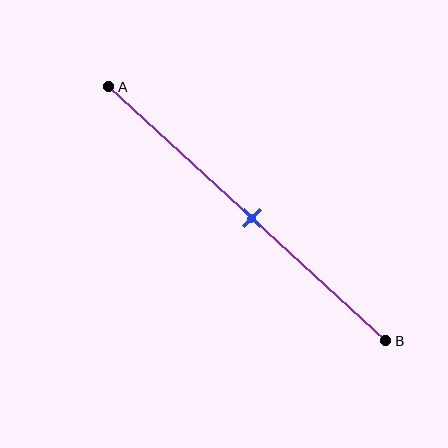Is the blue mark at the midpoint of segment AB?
Yes, the mark is approximately at the midpoint.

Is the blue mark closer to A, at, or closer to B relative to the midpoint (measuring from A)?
The blue mark is approximately at the midpoint of segment AB.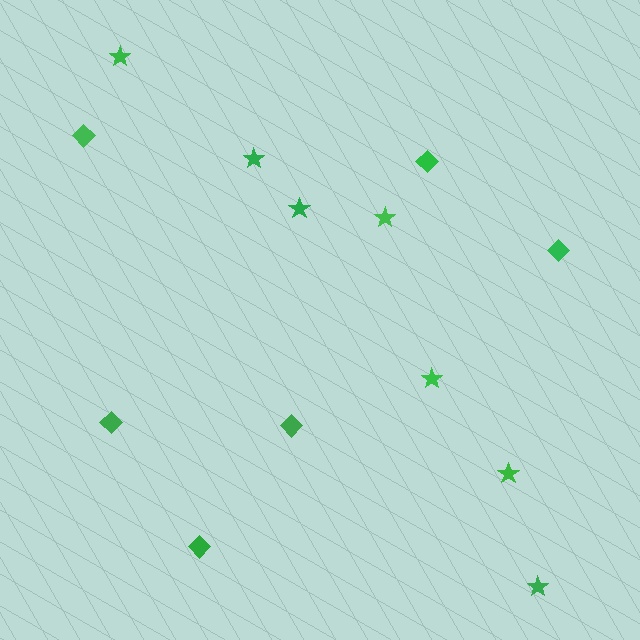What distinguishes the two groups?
There are 2 groups: one group of diamonds (6) and one group of stars (7).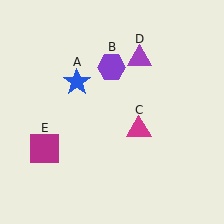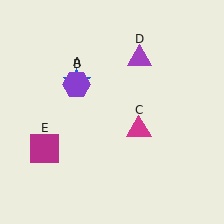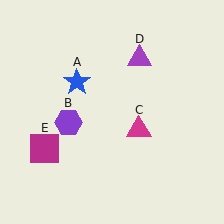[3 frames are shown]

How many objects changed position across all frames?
1 object changed position: purple hexagon (object B).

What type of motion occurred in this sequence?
The purple hexagon (object B) rotated counterclockwise around the center of the scene.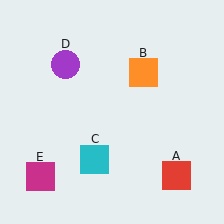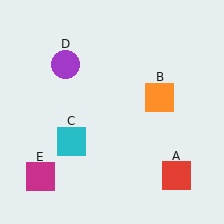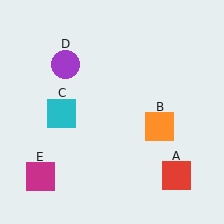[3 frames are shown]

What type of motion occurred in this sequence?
The orange square (object B), cyan square (object C) rotated clockwise around the center of the scene.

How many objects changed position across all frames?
2 objects changed position: orange square (object B), cyan square (object C).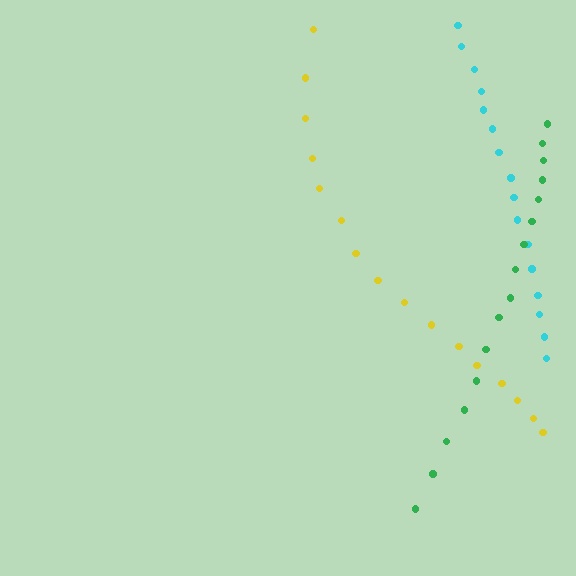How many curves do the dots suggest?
There are 3 distinct paths.